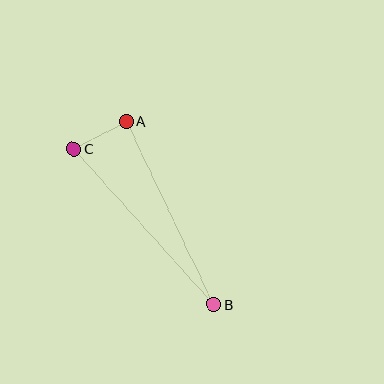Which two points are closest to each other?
Points A and C are closest to each other.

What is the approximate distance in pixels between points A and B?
The distance between A and B is approximately 203 pixels.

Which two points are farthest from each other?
Points B and C are farthest from each other.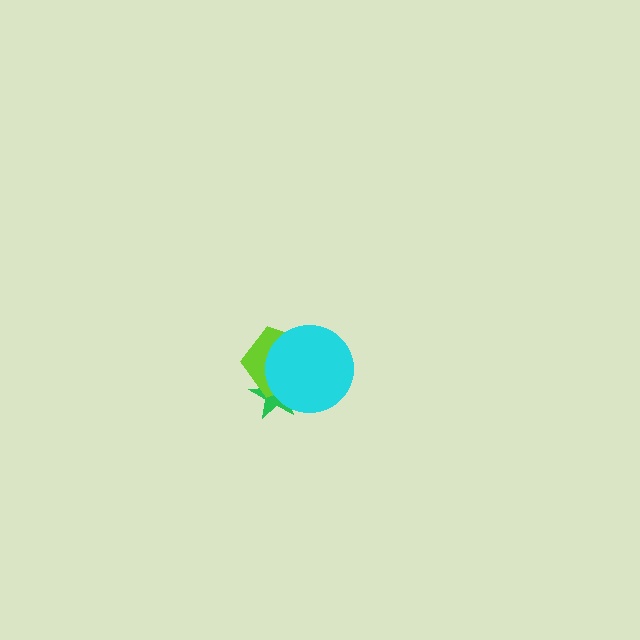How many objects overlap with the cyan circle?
2 objects overlap with the cyan circle.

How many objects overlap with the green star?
2 objects overlap with the green star.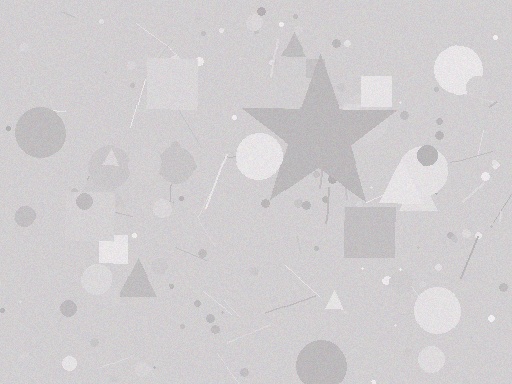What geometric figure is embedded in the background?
A star is embedded in the background.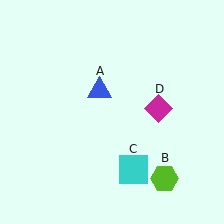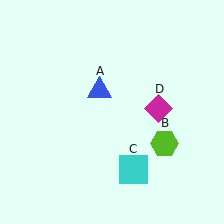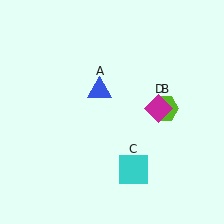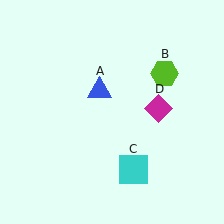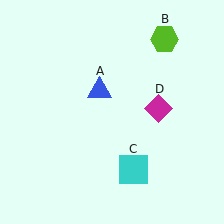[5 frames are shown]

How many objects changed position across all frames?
1 object changed position: lime hexagon (object B).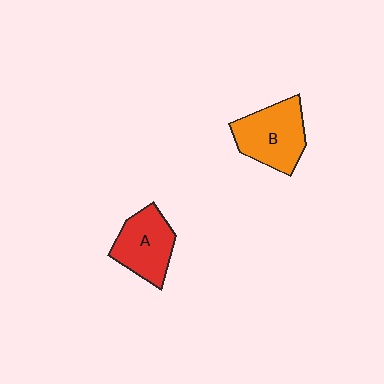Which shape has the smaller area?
Shape A (red).